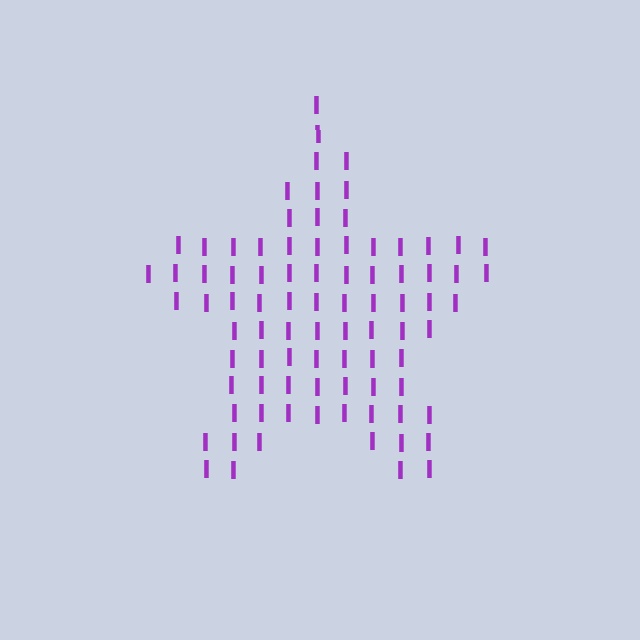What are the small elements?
The small elements are letter I's.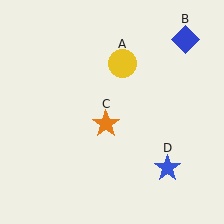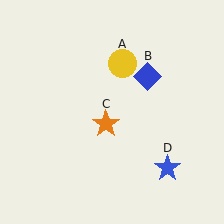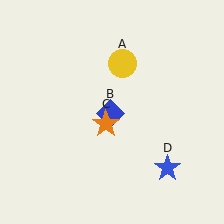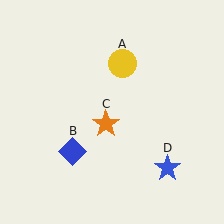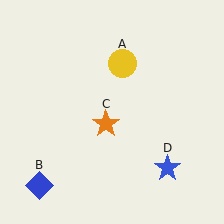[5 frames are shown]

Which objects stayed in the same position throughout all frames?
Yellow circle (object A) and orange star (object C) and blue star (object D) remained stationary.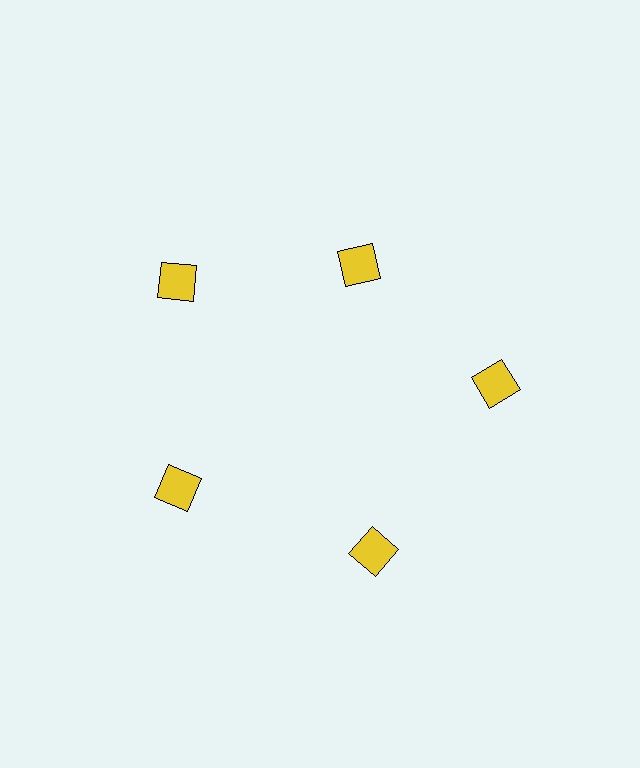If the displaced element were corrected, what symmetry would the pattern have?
It would have 5-fold rotational symmetry — the pattern would map onto itself every 72 degrees.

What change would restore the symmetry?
The symmetry would be restored by moving it outward, back onto the ring so that all 5 squares sit at equal angles and equal distance from the center.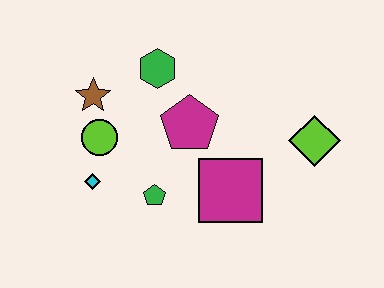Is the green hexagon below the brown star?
No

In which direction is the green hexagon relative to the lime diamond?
The green hexagon is to the left of the lime diamond.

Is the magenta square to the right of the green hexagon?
Yes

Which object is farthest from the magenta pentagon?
The lime diamond is farthest from the magenta pentagon.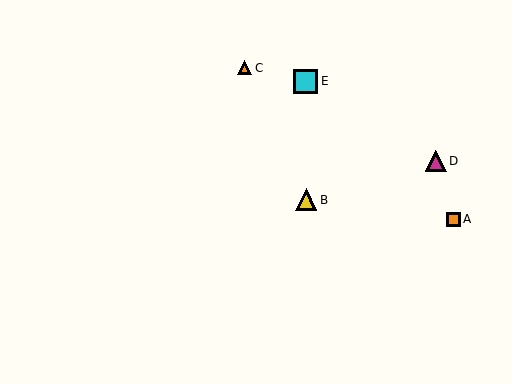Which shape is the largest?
The cyan square (labeled E) is the largest.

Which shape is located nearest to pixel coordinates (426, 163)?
The magenta triangle (labeled D) at (436, 161) is nearest to that location.